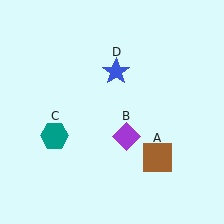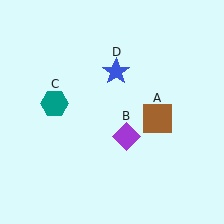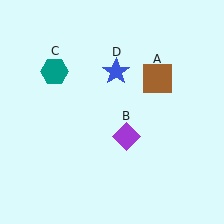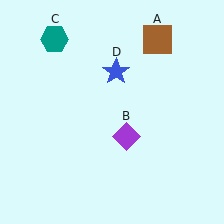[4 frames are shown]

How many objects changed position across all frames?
2 objects changed position: brown square (object A), teal hexagon (object C).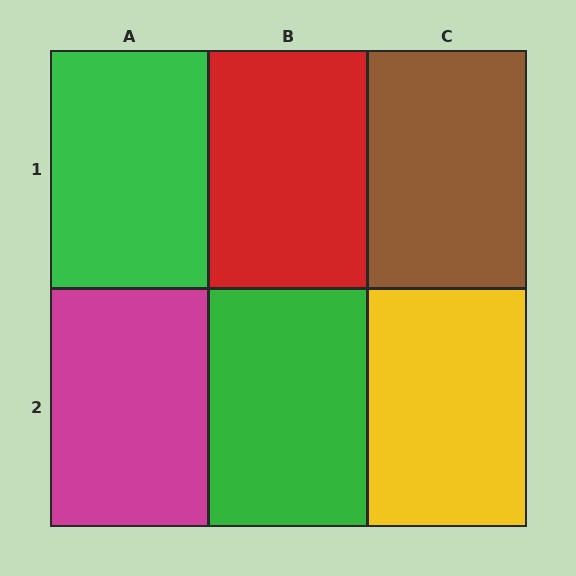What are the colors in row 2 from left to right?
Magenta, green, yellow.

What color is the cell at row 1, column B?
Red.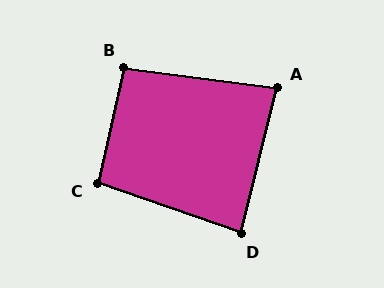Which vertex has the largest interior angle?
C, at approximately 97 degrees.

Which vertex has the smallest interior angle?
A, at approximately 83 degrees.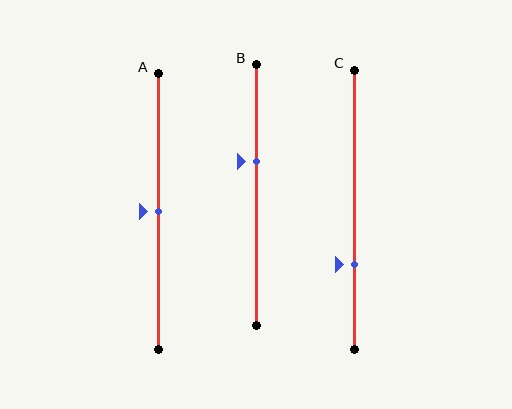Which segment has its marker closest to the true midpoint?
Segment A has its marker closest to the true midpoint.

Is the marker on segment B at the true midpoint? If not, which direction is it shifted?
No, the marker on segment B is shifted upward by about 13% of the segment length.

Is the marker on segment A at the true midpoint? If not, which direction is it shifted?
Yes, the marker on segment A is at the true midpoint.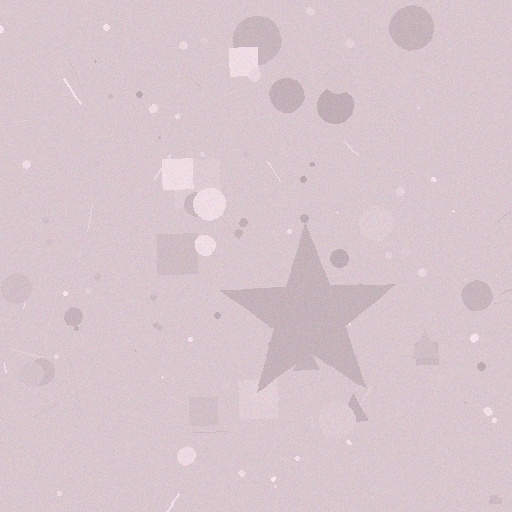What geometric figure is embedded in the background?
A star is embedded in the background.